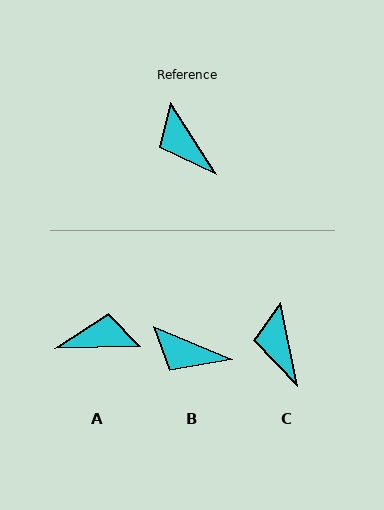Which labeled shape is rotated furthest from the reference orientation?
A, about 122 degrees away.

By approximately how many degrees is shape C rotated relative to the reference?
Approximately 21 degrees clockwise.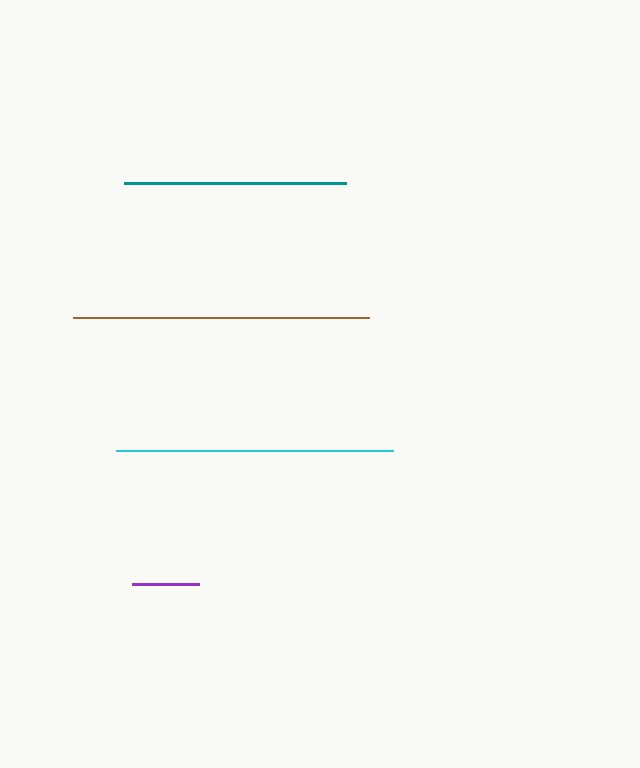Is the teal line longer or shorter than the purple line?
The teal line is longer than the purple line.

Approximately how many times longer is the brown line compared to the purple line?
The brown line is approximately 4.4 times the length of the purple line.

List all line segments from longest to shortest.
From longest to shortest: brown, cyan, teal, purple.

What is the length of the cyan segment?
The cyan segment is approximately 277 pixels long.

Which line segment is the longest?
The brown line is the longest at approximately 296 pixels.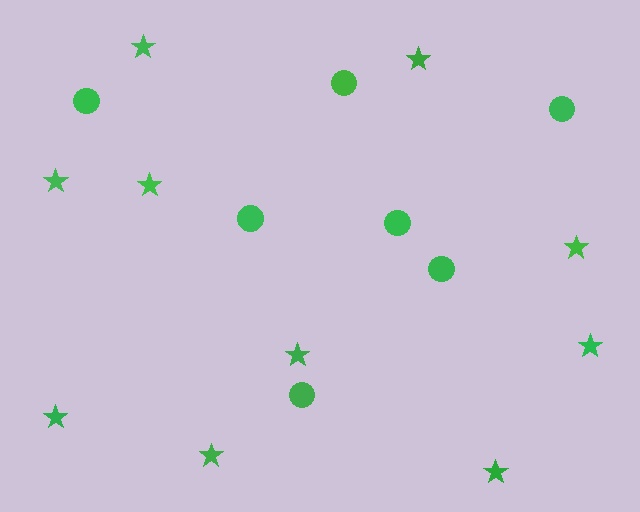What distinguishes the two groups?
There are 2 groups: one group of circles (7) and one group of stars (10).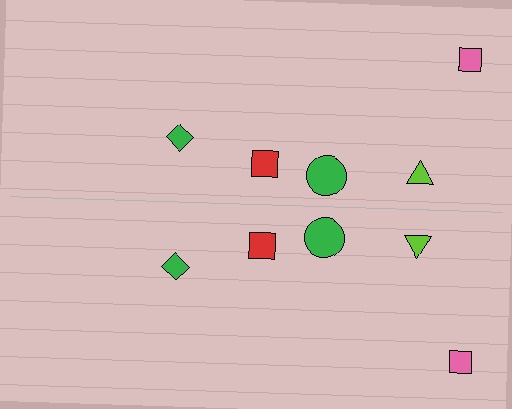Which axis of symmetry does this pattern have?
The pattern has a horizontal axis of symmetry running through the center of the image.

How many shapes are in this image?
There are 10 shapes in this image.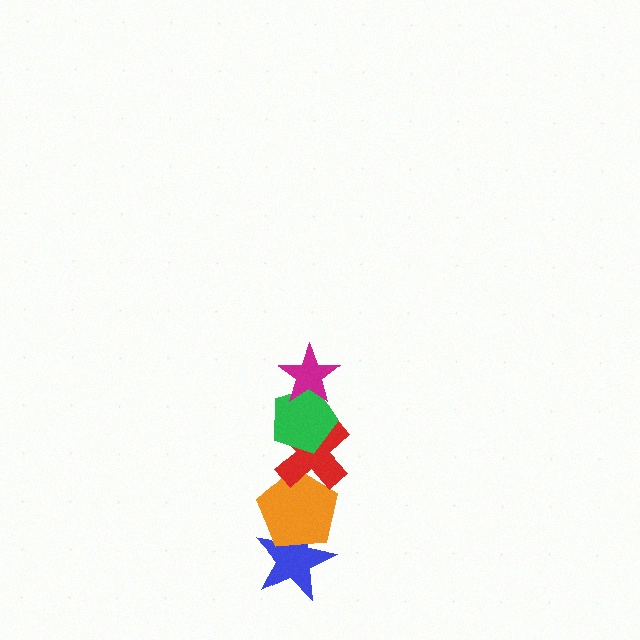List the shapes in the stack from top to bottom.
From top to bottom: the magenta star, the green pentagon, the red cross, the orange pentagon, the blue star.